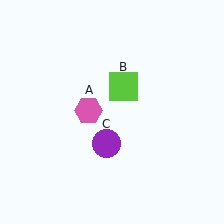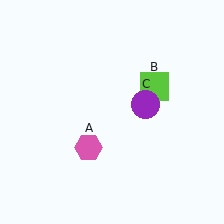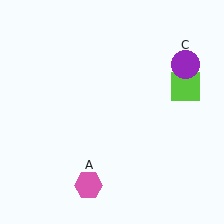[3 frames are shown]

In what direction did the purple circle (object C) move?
The purple circle (object C) moved up and to the right.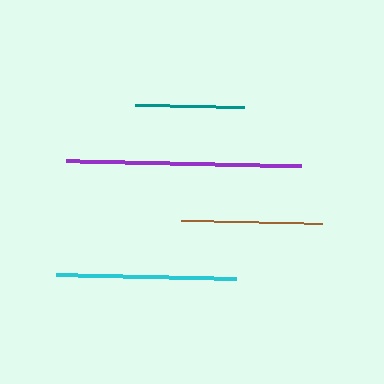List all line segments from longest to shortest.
From longest to shortest: purple, cyan, brown, teal.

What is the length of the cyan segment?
The cyan segment is approximately 180 pixels long.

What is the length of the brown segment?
The brown segment is approximately 141 pixels long.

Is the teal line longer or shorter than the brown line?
The brown line is longer than the teal line.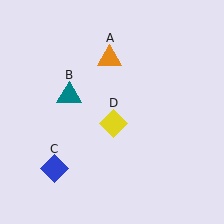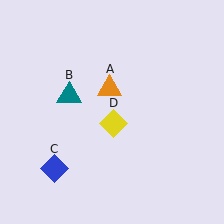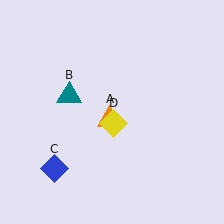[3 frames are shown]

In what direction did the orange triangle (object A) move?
The orange triangle (object A) moved down.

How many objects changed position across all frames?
1 object changed position: orange triangle (object A).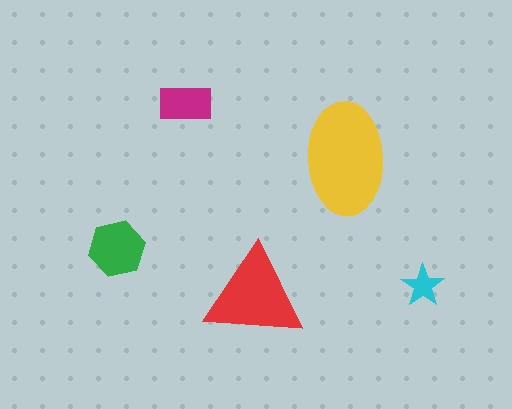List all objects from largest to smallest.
The yellow ellipse, the red triangle, the green hexagon, the magenta rectangle, the cyan star.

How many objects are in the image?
There are 5 objects in the image.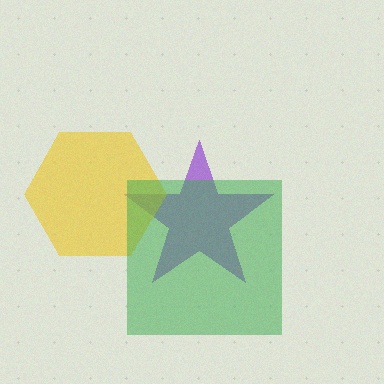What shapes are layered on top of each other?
The layered shapes are: a purple star, a yellow hexagon, a green square.